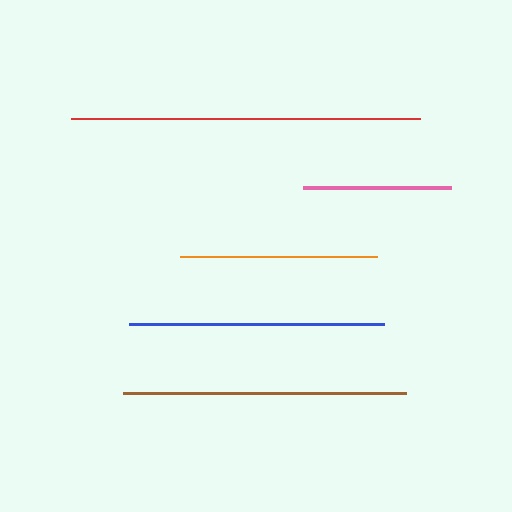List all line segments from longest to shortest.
From longest to shortest: red, brown, blue, orange, pink.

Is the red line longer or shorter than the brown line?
The red line is longer than the brown line.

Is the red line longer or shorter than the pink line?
The red line is longer than the pink line.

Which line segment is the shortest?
The pink line is the shortest at approximately 148 pixels.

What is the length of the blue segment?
The blue segment is approximately 255 pixels long.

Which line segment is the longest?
The red line is the longest at approximately 349 pixels.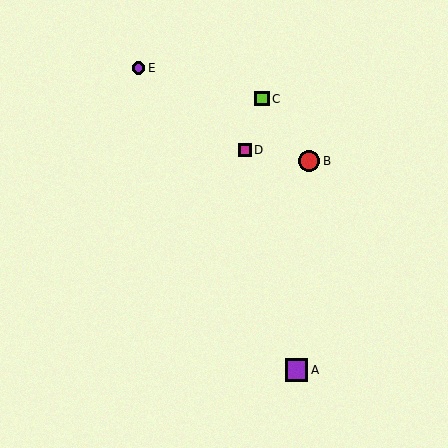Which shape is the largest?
The purple square (labeled A) is the largest.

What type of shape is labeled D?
Shape D is a magenta square.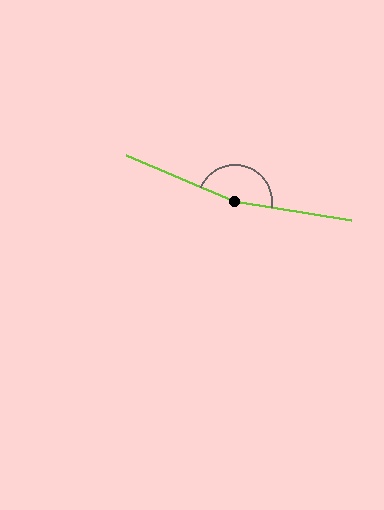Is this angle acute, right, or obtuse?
It is obtuse.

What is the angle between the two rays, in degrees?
Approximately 166 degrees.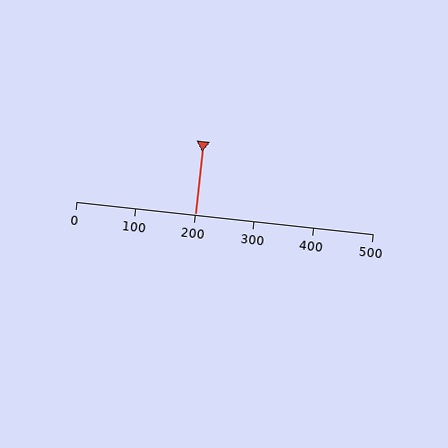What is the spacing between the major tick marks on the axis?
The major ticks are spaced 100 apart.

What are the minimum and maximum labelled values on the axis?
The axis runs from 0 to 500.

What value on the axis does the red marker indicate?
The marker indicates approximately 200.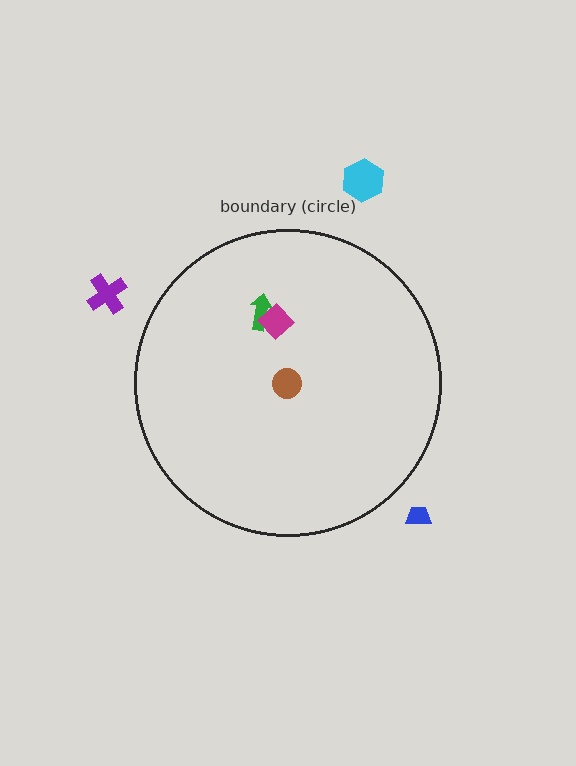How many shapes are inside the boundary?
3 inside, 3 outside.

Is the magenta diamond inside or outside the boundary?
Inside.